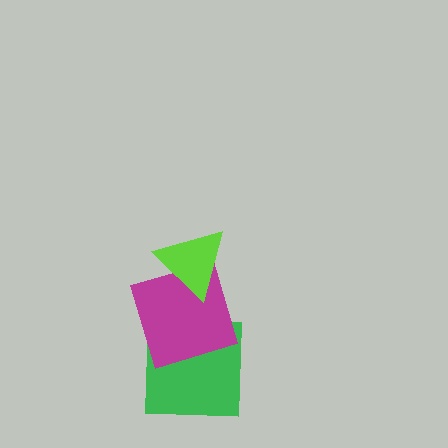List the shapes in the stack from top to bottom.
From top to bottom: the lime triangle, the magenta square, the green square.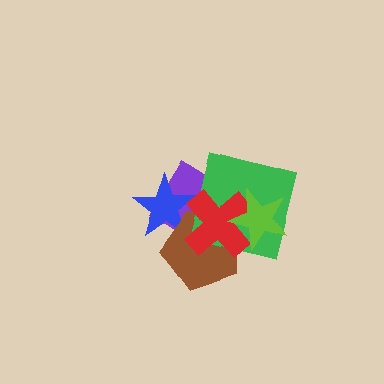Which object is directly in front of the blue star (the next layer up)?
The brown pentagon is directly in front of the blue star.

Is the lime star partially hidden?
No, no other shape covers it.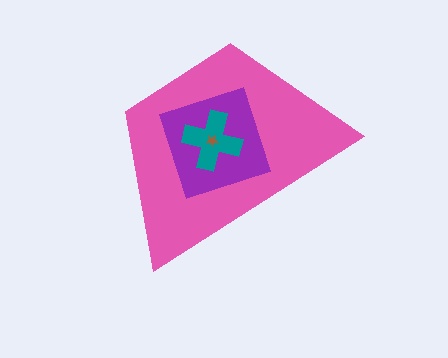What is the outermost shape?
The pink trapezoid.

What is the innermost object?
The brown star.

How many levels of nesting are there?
4.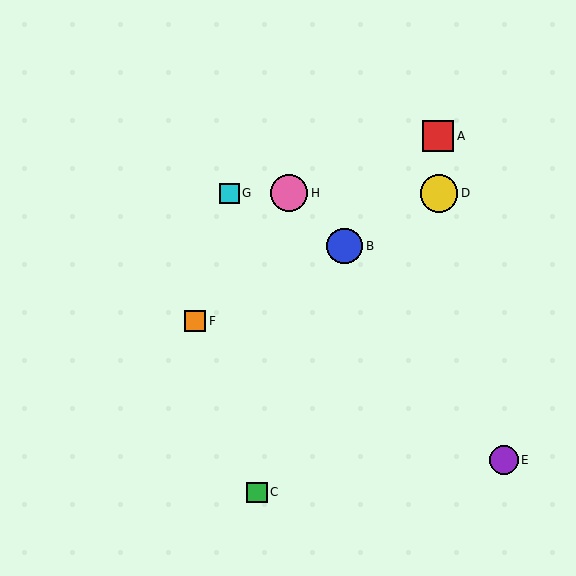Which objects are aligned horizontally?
Objects D, G, H are aligned horizontally.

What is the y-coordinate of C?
Object C is at y≈492.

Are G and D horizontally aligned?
Yes, both are at y≈193.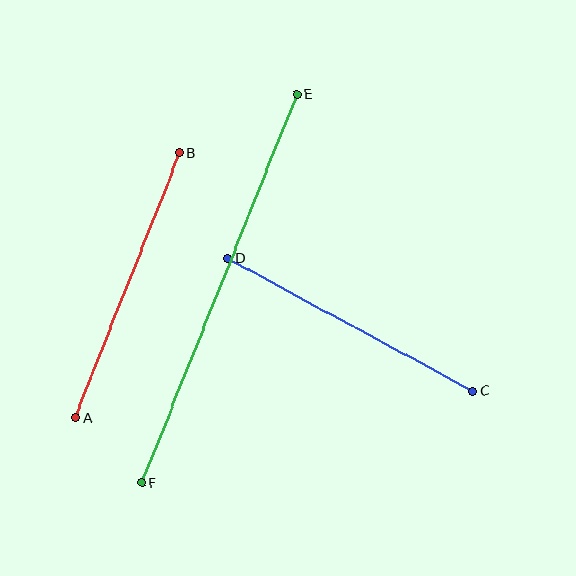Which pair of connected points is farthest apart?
Points E and F are farthest apart.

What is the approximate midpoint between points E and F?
The midpoint is at approximately (219, 288) pixels.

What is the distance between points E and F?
The distance is approximately 419 pixels.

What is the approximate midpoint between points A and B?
The midpoint is at approximately (127, 285) pixels.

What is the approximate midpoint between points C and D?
The midpoint is at approximately (350, 324) pixels.